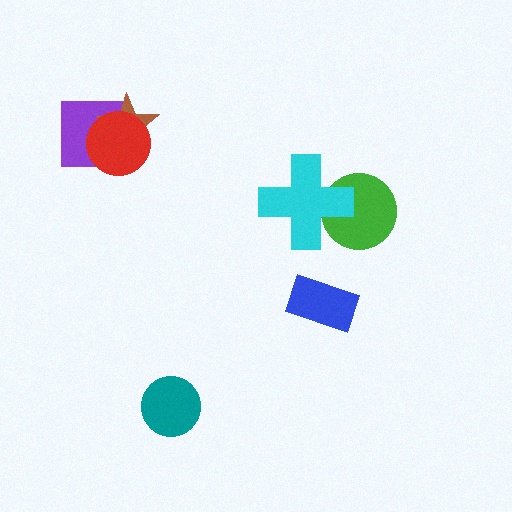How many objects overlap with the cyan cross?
1 object overlaps with the cyan cross.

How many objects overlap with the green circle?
1 object overlaps with the green circle.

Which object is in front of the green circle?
The cyan cross is in front of the green circle.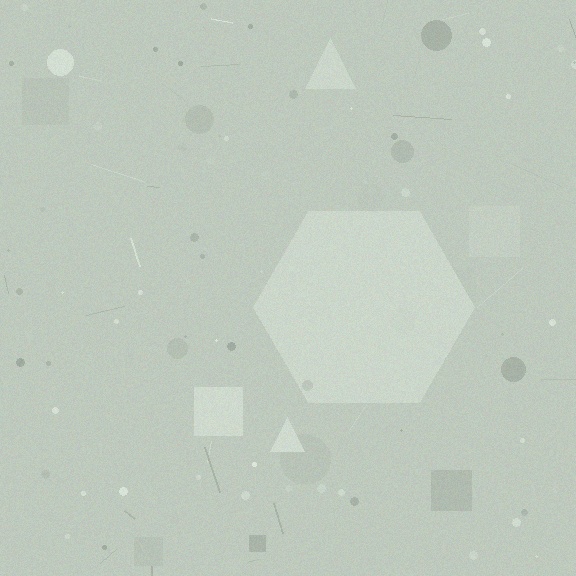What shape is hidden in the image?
A hexagon is hidden in the image.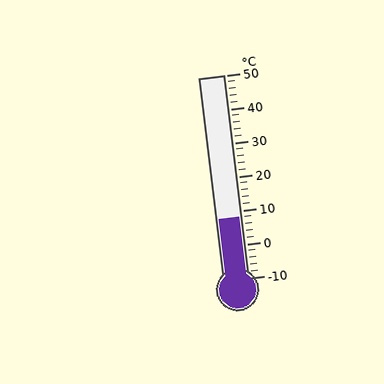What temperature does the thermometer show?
The thermometer shows approximately 8°C.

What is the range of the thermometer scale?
The thermometer scale ranges from -10°C to 50°C.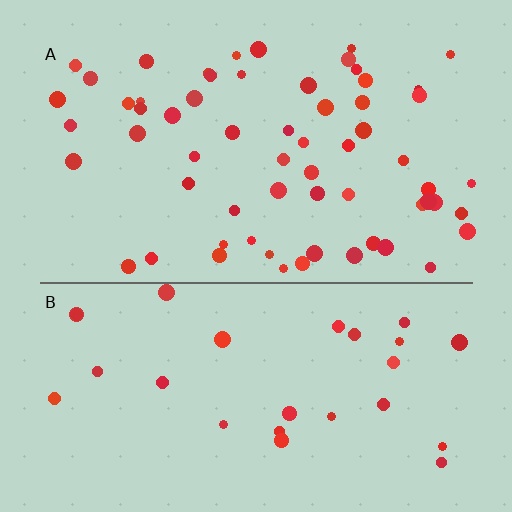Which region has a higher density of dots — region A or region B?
A (the top).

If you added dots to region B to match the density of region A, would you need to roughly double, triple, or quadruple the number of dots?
Approximately double.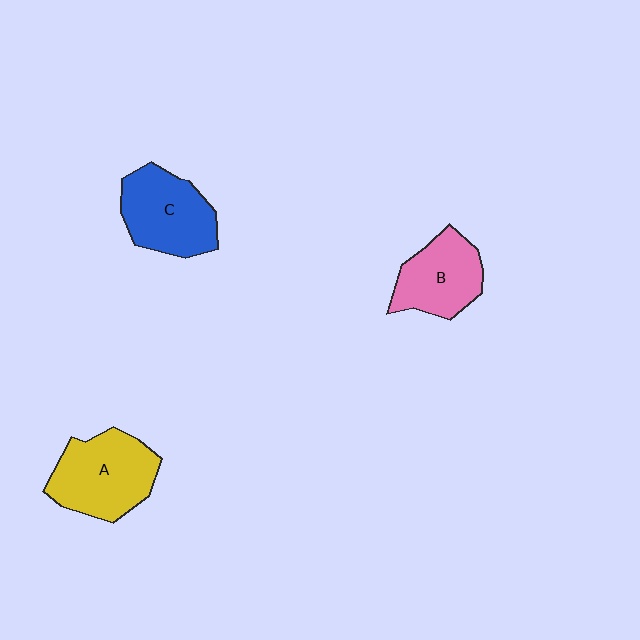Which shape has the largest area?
Shape A (yellow).